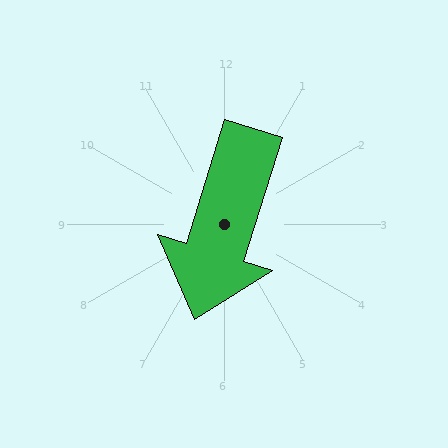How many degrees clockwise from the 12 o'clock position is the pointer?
Approximately 197 degrees.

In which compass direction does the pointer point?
South.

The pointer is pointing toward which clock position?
Roughly 7 o'clock.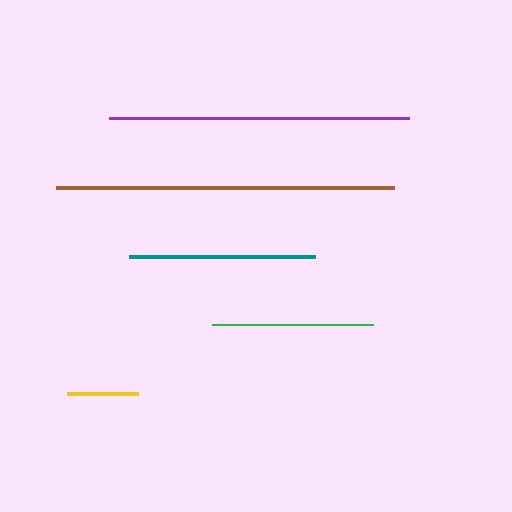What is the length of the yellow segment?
The yellow segment is approximately 71 pixels long.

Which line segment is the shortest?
The yellow line is the shortest at approximately 71 pixels.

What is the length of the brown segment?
The brown segment is approximately 338 pixels long.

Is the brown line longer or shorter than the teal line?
The brown line is longer than the teal line.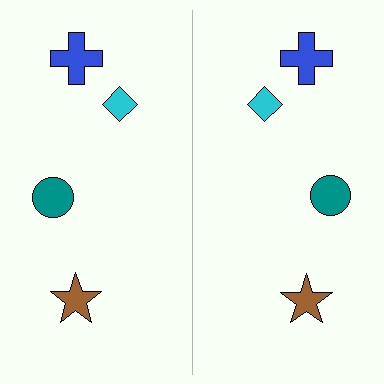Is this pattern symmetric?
Yes, this pattern has bilateral (reflection) symmetry.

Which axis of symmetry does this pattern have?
The pattern has a vertical axis of symmetry running through the center of the image.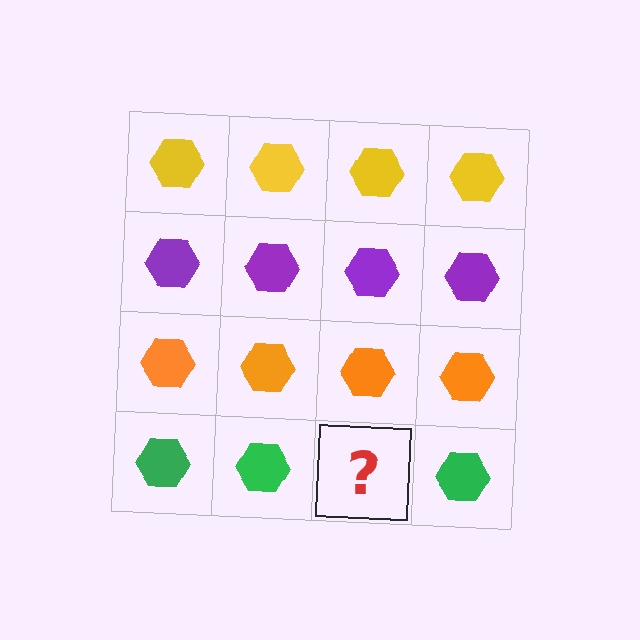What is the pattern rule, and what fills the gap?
The rule is that each row has a consistent color. The gap should be filled with a green hexagon.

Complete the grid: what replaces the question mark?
The question mark should be replaced with a green hexagon.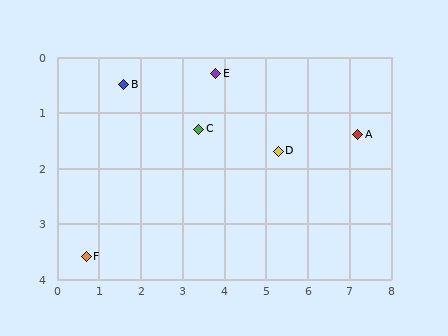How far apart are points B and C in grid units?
Points B and C are about 2.0 grid units apart.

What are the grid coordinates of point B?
Point B is at approximately (1.6, 0.5).